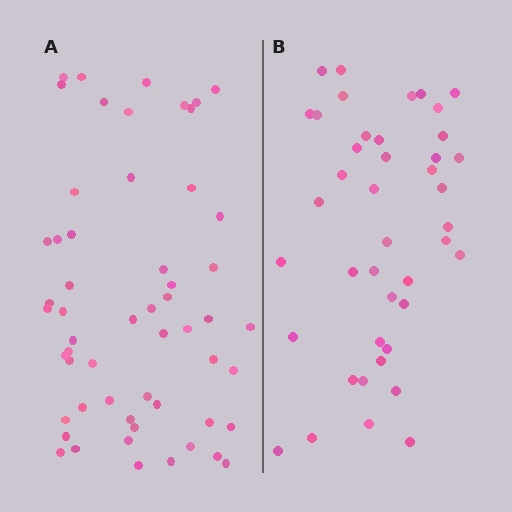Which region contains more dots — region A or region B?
Region A (the left region) has more dots.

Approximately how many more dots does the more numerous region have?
Region A has approximately 15 more dots than region B.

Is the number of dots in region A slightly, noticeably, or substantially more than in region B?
Region A has noticeably more, but not dramatically so. The ratio is roughly 1.3 to 1.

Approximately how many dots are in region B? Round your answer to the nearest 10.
About 40 dots. (The exact count is 42, which rounds to 40.)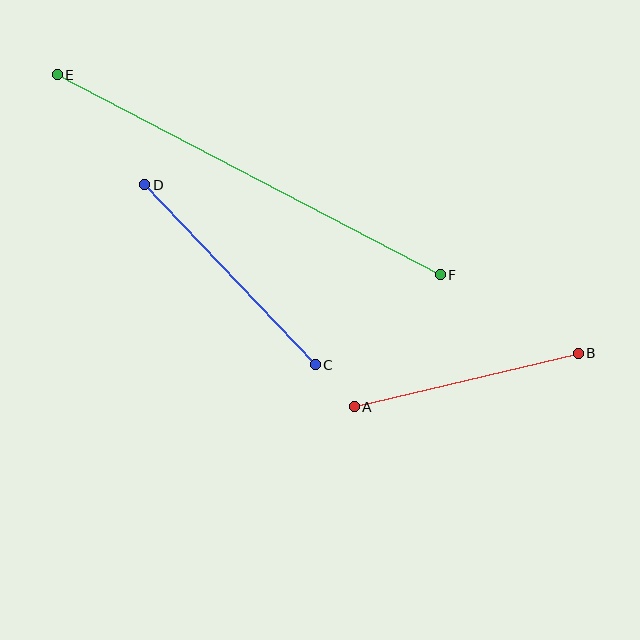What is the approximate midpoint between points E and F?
The midpoint is at approximately (249, 175) pixels.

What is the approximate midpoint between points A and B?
The midpoint is at approximately (466, 380) pixels.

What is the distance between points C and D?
The distance is approximately 248 pixels.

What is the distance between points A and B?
The distance is approximately 230 pixels.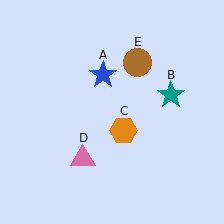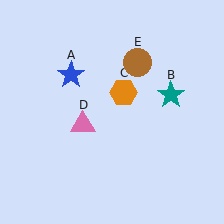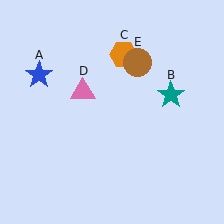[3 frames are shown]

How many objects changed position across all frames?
3 objects changed position: blue star (object A), orange hexagon (object C), pink triangle (object D).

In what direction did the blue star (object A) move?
The blue star (object A) moved left.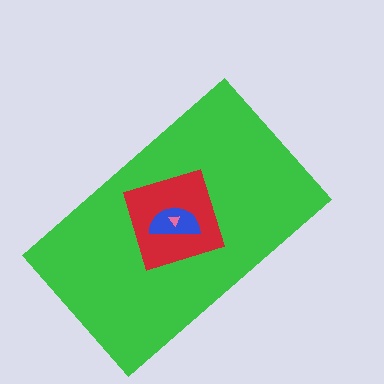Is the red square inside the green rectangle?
Yes.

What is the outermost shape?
The green rectangle.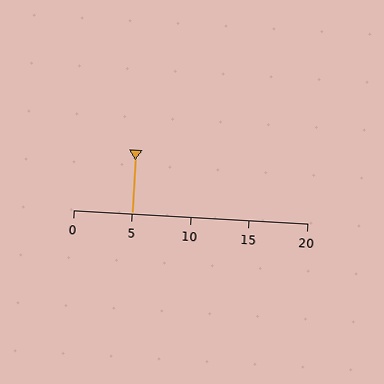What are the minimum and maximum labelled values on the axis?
The axis runs from 0 to 20.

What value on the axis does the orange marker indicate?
The marker indicates approximately 5.